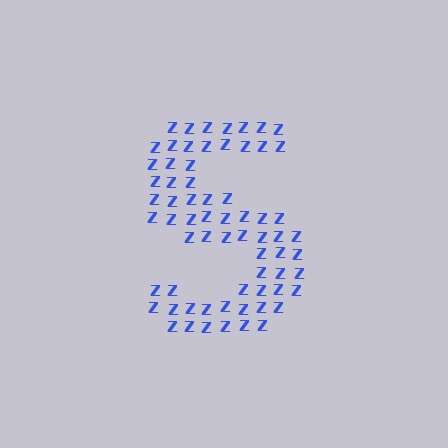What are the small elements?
The small elements are letter Z's.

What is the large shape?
The large shape is the letter S.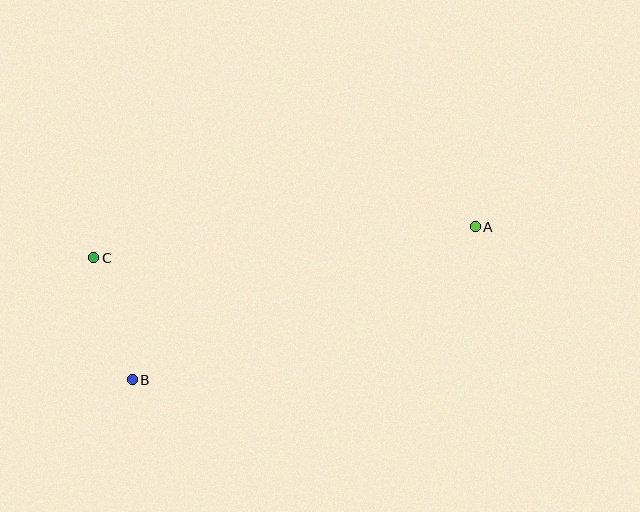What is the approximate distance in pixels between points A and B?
The distance between A and B is approximately 375 pixels.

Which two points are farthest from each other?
Points A and C are farthest from each other.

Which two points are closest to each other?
Points B and C are closest to each other.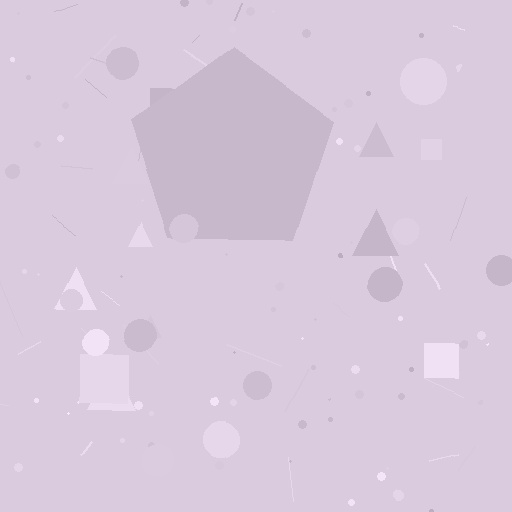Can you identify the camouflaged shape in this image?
The camouflaged shape is a pentagon.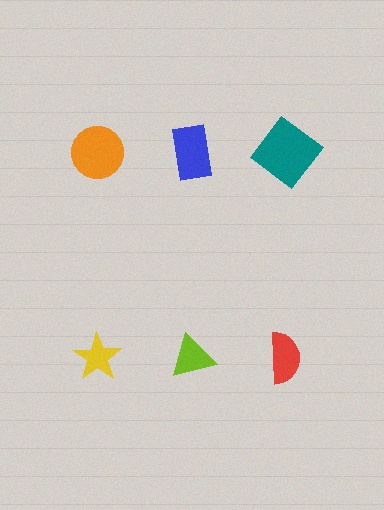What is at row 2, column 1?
A yellow star.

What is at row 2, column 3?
A red semicircle.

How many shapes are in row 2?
3 shapes.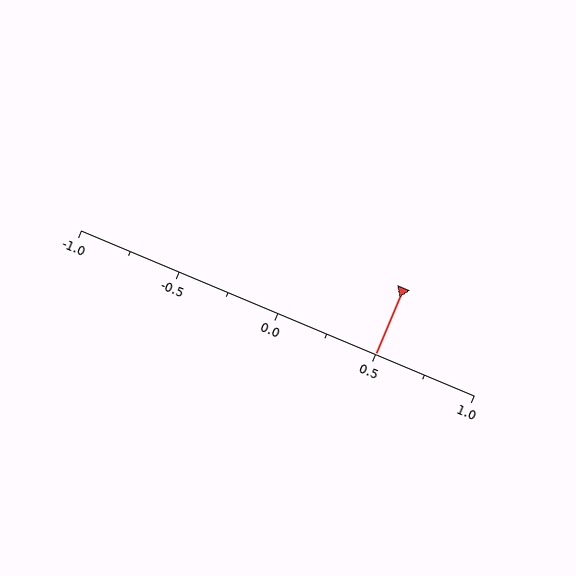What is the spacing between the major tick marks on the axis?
The major ticks are spaced 0.5 apart.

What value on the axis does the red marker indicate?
The marker indicates approximately 0.5.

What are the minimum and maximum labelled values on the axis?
The axis runs from -1.0 to 1.0.